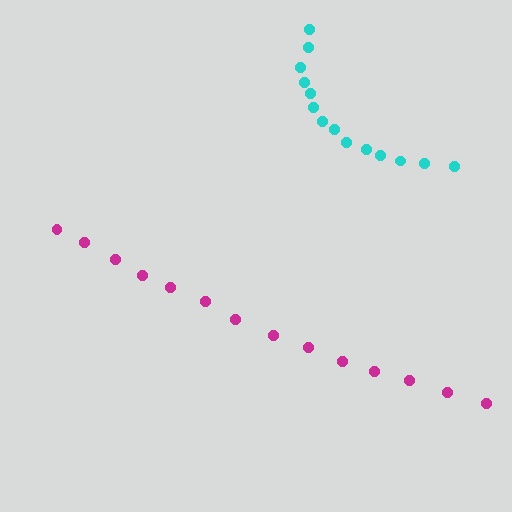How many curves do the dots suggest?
There are 2 distinct paths.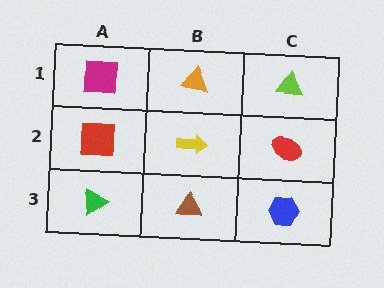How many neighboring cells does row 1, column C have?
2.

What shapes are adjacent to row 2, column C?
A lime triangle (row 1, column C), a blue hexagon (row 3, column C), a yellow arrow (row 2, column B).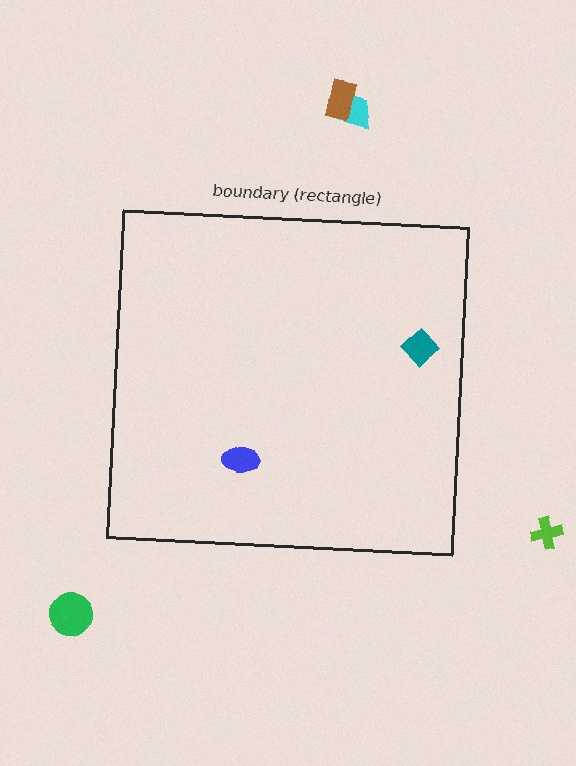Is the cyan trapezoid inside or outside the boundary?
Outside.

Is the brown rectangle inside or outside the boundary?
Outside.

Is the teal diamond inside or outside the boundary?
Inside.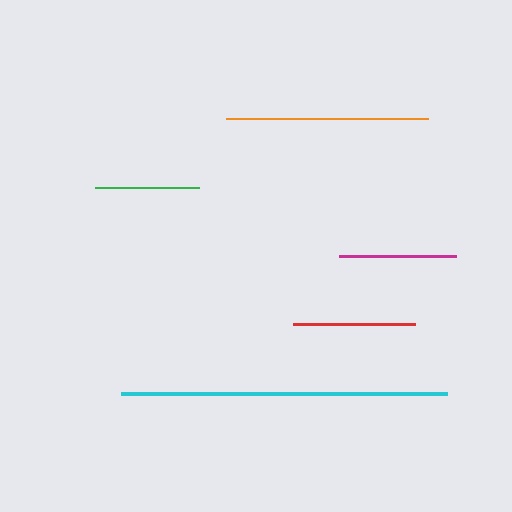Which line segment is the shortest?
The green line is the shortest at approximately 104 pixels.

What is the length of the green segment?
The green segment is approximately 104 pixels long.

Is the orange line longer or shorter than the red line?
The orange line is longer than the red line.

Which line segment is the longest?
The cyan line is the longest at approximately 325 pixels.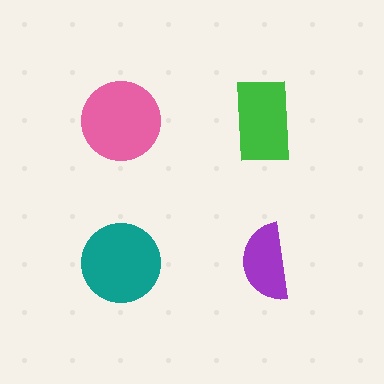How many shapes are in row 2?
2 shapes.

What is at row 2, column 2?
A purple semicircle.